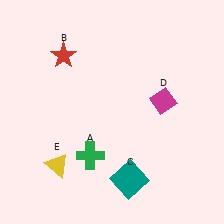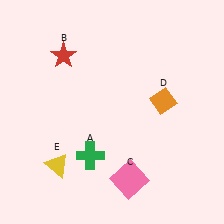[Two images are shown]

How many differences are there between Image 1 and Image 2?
There are 2 differences between the two images.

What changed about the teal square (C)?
In Image 1, C is teal. In Image 2, it changed to pink.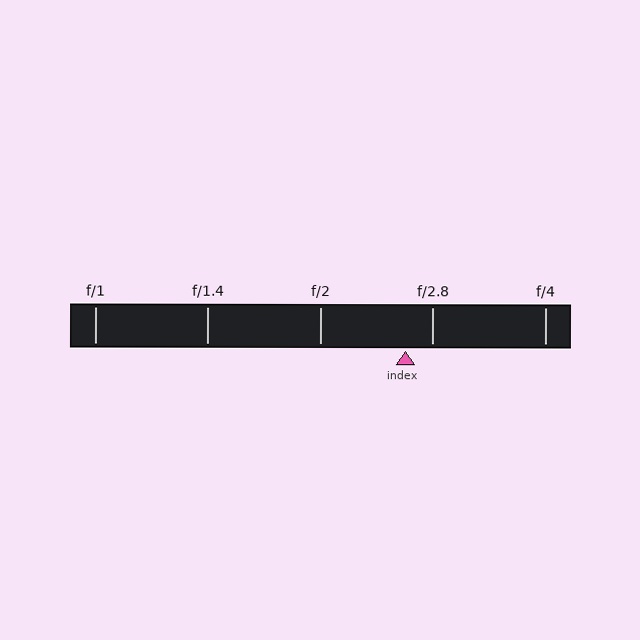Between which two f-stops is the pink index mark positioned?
The index mark is between f/2 and f/2.8.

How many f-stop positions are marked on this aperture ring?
There are 5 f-stop positions marked.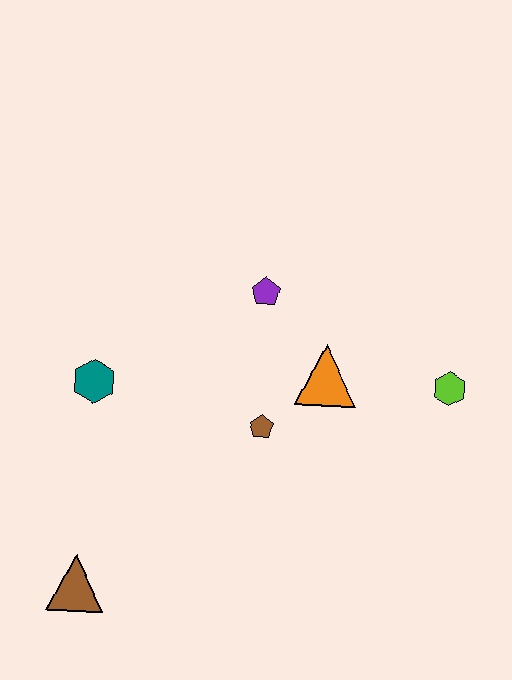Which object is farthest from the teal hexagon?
The lime hexagon is farthest from the teal hexagon.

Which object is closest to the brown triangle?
The teal hexagon is closest to the brown triangle.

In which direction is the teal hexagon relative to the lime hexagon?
The teal hexagon is to the left of the lime hexagon.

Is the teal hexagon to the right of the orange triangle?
No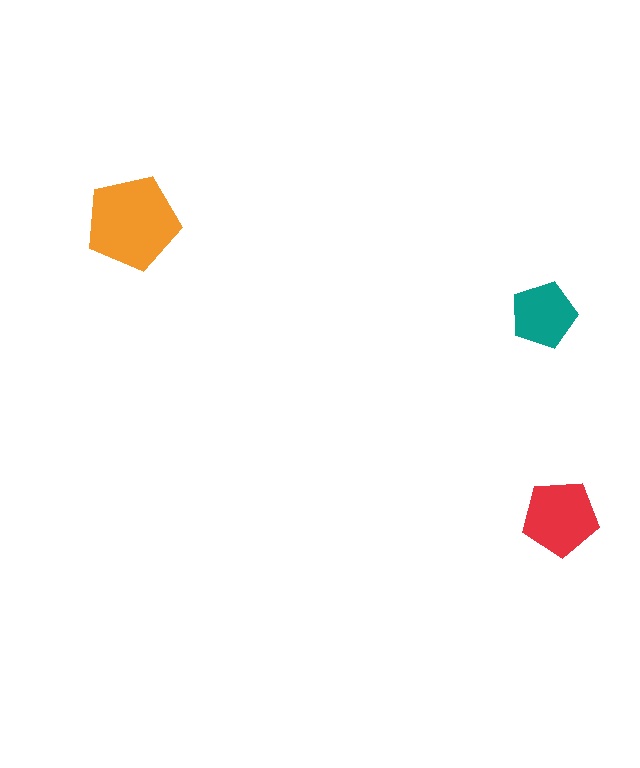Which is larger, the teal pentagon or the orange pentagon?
The orange one.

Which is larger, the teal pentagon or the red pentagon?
The red one.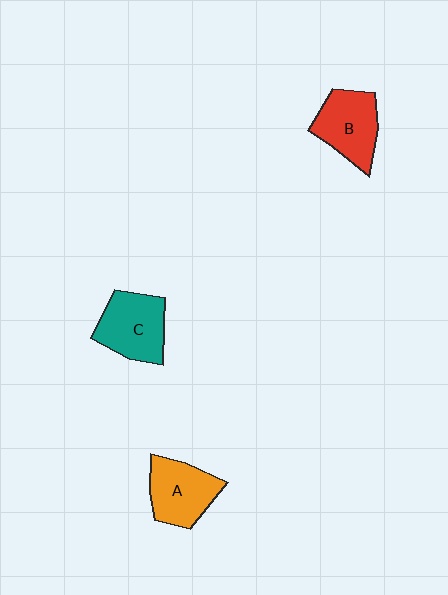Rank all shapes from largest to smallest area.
From largest to smallest: C (teal), B (red), A (orange).